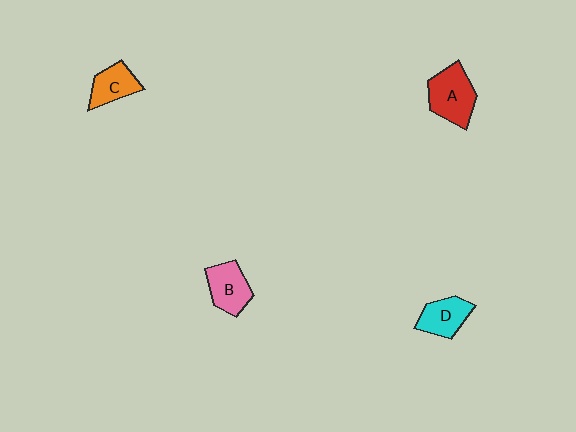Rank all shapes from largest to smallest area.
From largest to smallest: A (red), B (pink), D (cyan), C (orange).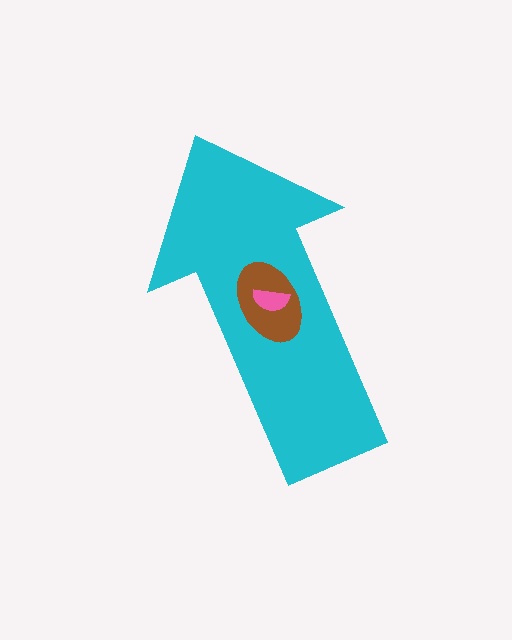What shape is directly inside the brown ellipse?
The pink semicircle.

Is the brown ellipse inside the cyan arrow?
Yes.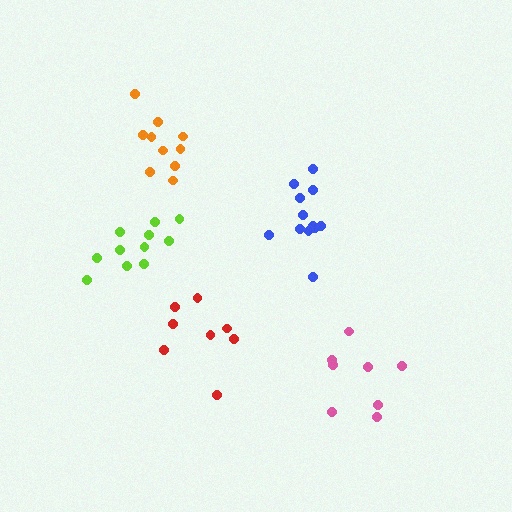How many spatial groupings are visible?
There are 5 spatial groupings.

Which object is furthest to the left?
The lime cluster is leftmost.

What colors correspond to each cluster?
The clusters are colored: orange, pink, blue, lime, red.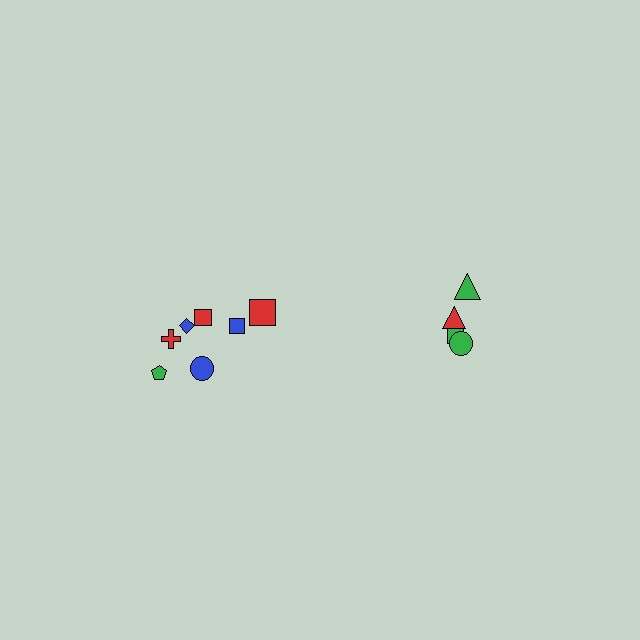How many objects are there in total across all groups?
There are 11 objects.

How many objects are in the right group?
There are 4 objects.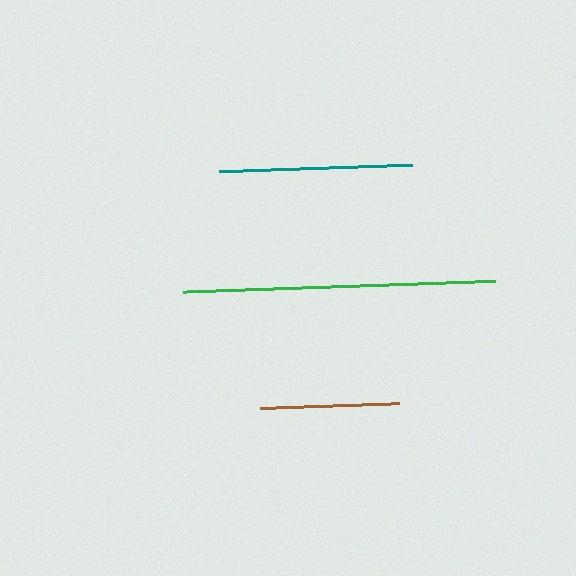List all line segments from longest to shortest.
From longest to shortest: green, teal, brown.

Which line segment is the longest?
The green line is the longest at approximately 312 pixels.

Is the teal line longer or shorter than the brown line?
The teal line is longer than the brown line.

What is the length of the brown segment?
The brown segment is approximately 139 pixels long.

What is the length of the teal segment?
The teal segment is approximately 193 pixels long.